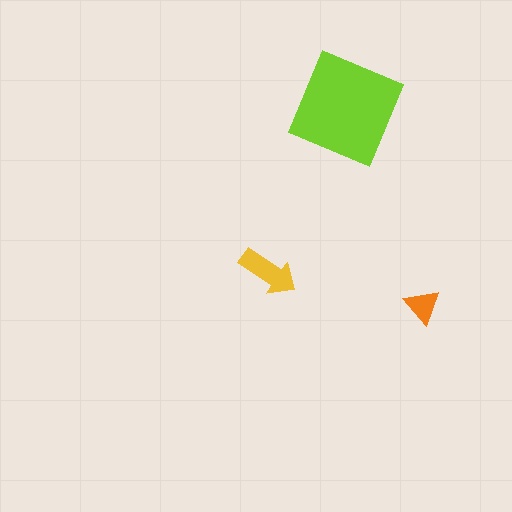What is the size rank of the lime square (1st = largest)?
1st.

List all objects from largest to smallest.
The lime square, the yellow arrow, the orange triangle.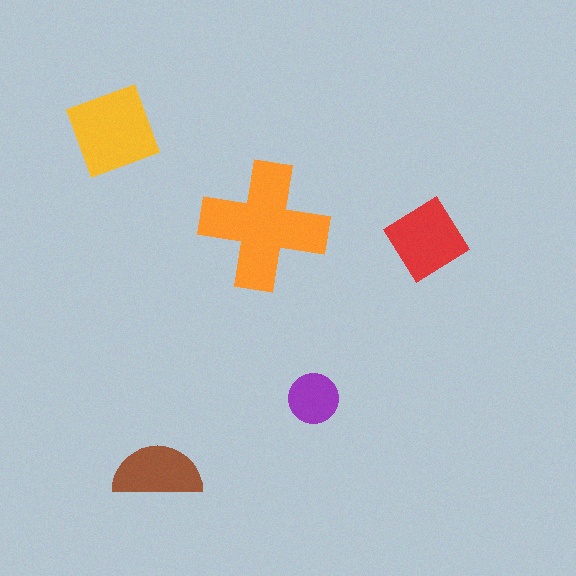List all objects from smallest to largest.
The purple circle, the brown semicircle, the red diamond, the yellow square, the orange cross.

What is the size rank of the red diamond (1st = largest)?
3rd.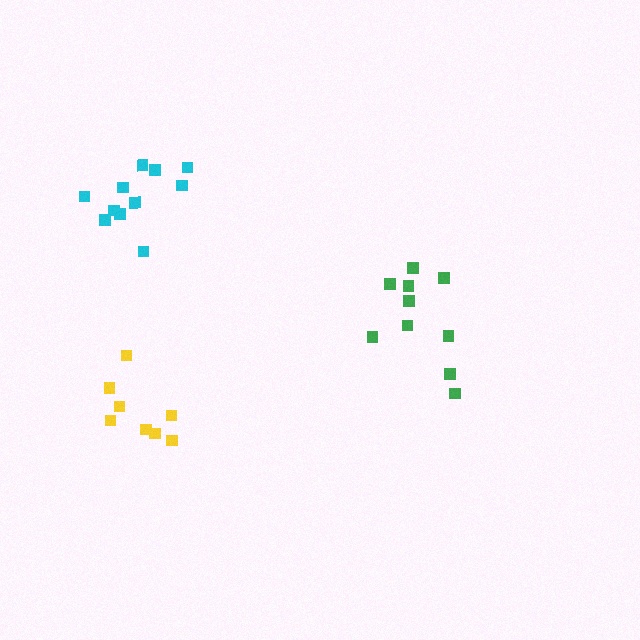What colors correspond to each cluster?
The clusters are colored: green, yellow, cyan.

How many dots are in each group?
Group 1: 10 dots, Group 2: 8 dots, Group 3: 11 dots (29 total).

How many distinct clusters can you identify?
There are 3 distinct clusters.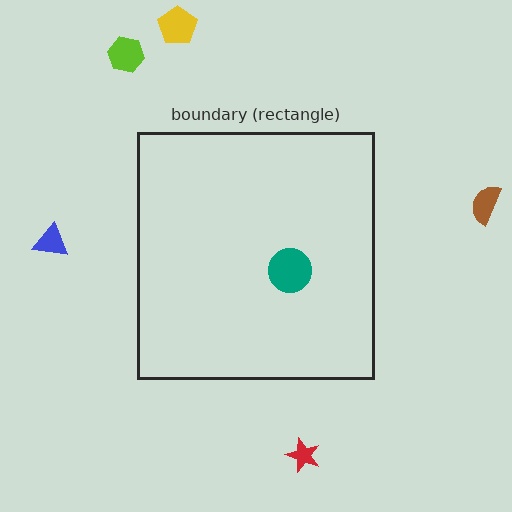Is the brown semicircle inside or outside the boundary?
Outside.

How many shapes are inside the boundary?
1 inside, 5 outside.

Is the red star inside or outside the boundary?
Outside.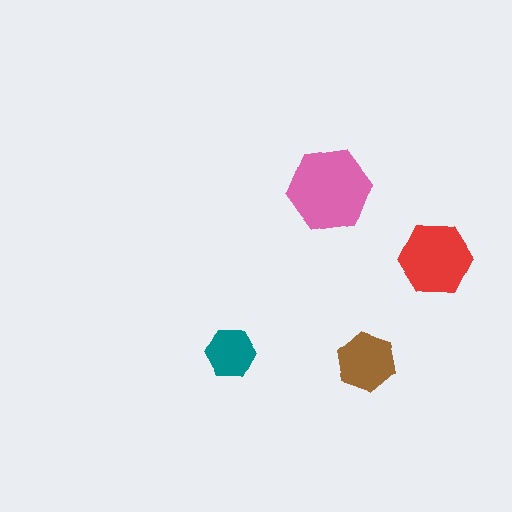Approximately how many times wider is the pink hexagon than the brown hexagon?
About 1.5 times wider.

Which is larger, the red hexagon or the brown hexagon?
The red one.